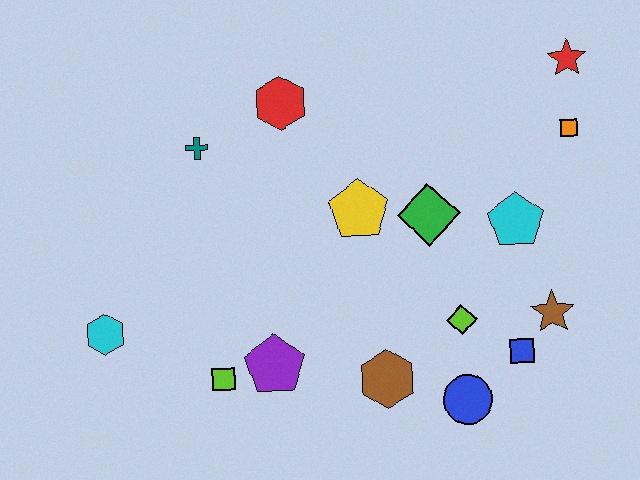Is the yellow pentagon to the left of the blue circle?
Yes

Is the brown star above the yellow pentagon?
No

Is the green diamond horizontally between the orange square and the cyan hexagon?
Yes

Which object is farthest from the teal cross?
The brown star is farthest from the teal cross.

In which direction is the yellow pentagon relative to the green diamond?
The yellow pentagon is to the left of the green diamond.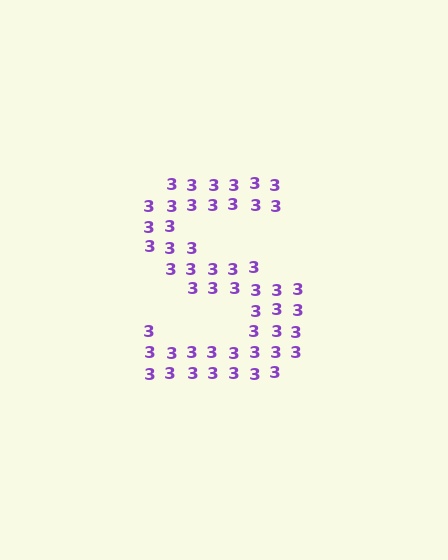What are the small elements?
The small elements are digit 3's.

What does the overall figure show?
The overall figure shows the letter S.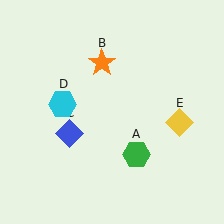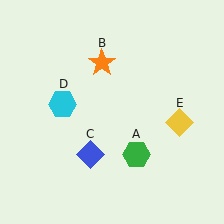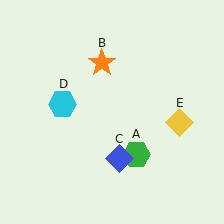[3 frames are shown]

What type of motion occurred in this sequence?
The blue diamond (object C) rotated counterclockwise around the center of the scene.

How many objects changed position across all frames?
1 object changed position: blue diamond (object C).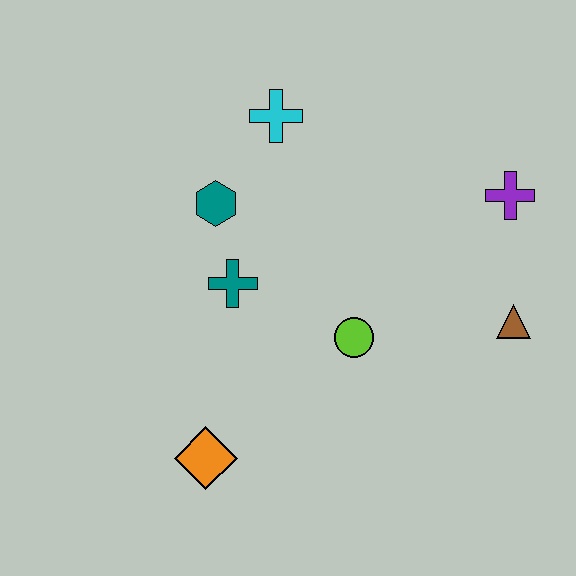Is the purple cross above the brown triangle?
Yes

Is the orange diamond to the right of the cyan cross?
No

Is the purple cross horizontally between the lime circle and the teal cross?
No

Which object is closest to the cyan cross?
The teal hexagon is closest to the cyan cross.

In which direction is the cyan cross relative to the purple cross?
The cyan cross is to the left of the purple cross.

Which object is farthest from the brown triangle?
The orange diamond is farthest from the brown triangle.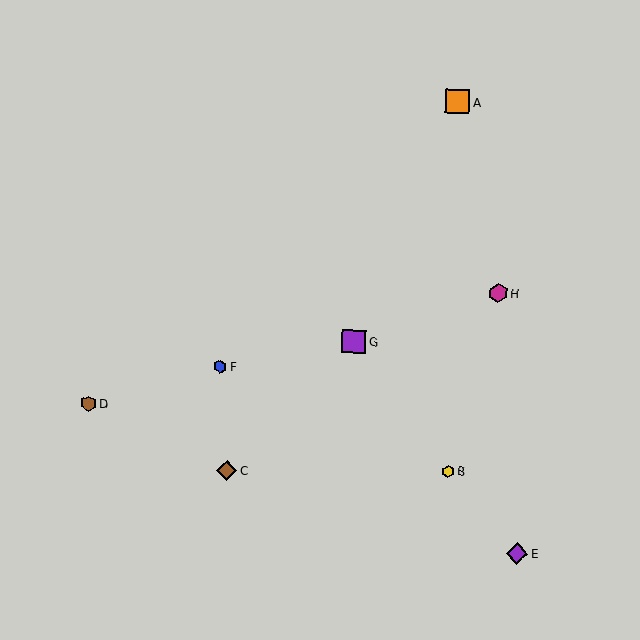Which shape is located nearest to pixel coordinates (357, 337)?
The purple square (labeled G) at (354, 341) is nearest to that location.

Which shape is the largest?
The orange square (labeled A) is the largest.